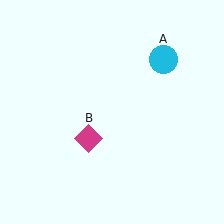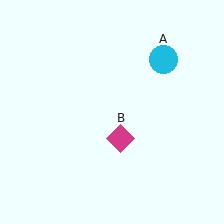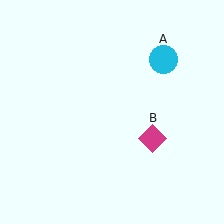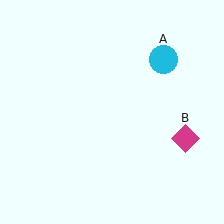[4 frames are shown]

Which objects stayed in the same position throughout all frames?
Cyan circle (object A) remained stationary.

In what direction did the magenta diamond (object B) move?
The magenta diamond (object B) moved right.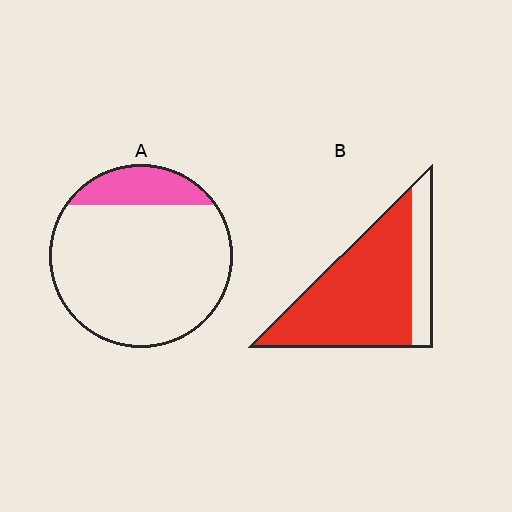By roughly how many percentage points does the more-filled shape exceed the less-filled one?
By roughly 60 percentage points (B over A).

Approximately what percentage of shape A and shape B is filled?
A is approximately 15% and B is approximately 80%.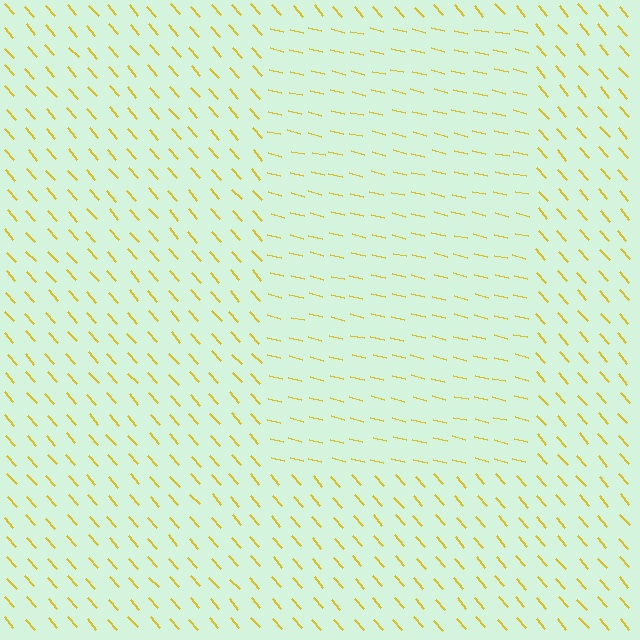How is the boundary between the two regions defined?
The boundary is defined purely by a change in line orientation (approximately 35 degrees difference). All lines are the same color and thickness.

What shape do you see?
I see a rectangle.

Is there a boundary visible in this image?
Yes, there is a texture boundary formed by a change in line orientation.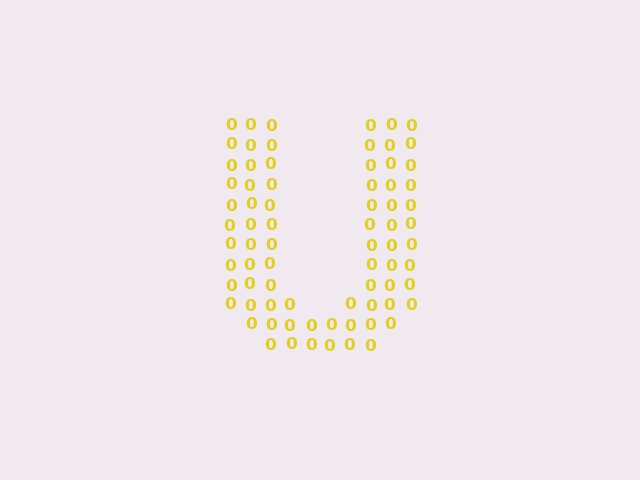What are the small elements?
The small elements are digit 0's.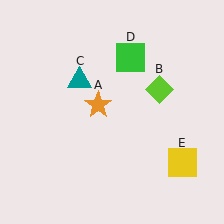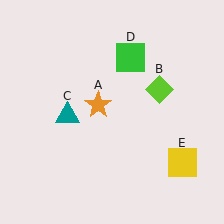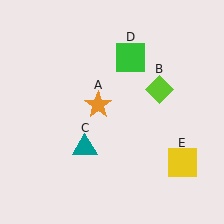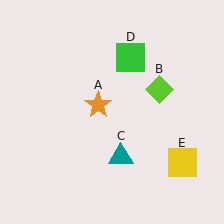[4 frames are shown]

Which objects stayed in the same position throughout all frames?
Orange star (object A) and lime diamond (object B) and green square (object D) and yellow square (object E) remained stationary.